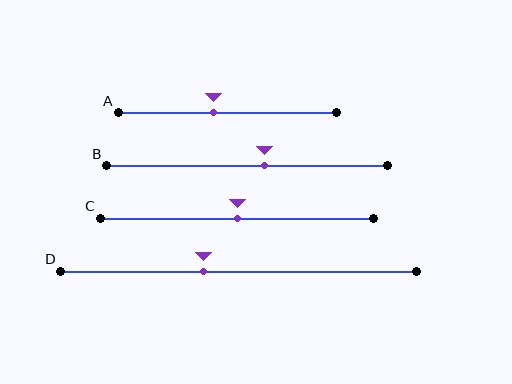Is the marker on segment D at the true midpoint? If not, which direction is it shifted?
No, the marker on segment D is shifted to the left by about 10% of the segment length.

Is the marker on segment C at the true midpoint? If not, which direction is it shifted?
Yes, the marker on segment C is at the true midpoint.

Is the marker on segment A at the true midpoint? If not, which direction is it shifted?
No, the marker on segment A is shifted to the left by about 6% of the segment length.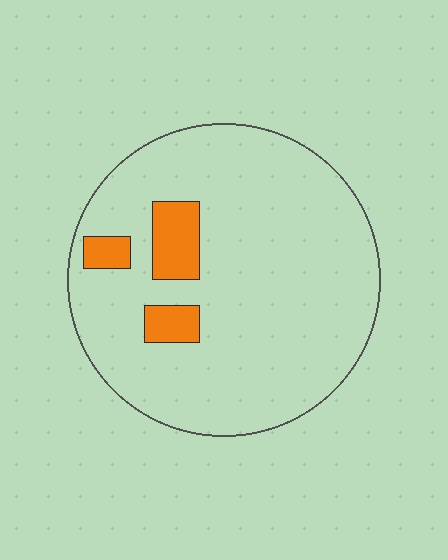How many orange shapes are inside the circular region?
3.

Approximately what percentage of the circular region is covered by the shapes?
Approximately 10%.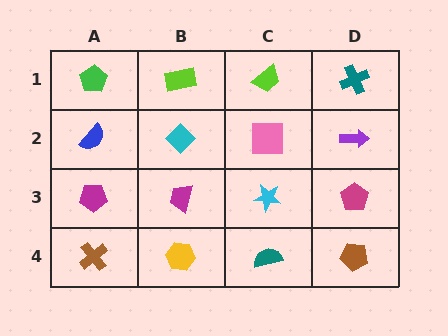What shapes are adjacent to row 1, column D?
A purple arrow (row 2, column D), a lime trapezoid (row 1, column C).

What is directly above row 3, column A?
A blue semicircle.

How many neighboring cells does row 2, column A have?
3.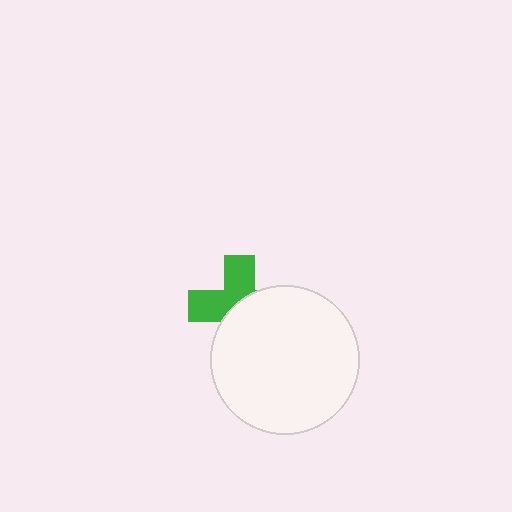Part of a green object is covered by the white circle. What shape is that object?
It is a cross.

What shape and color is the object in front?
The object in front is a white circle.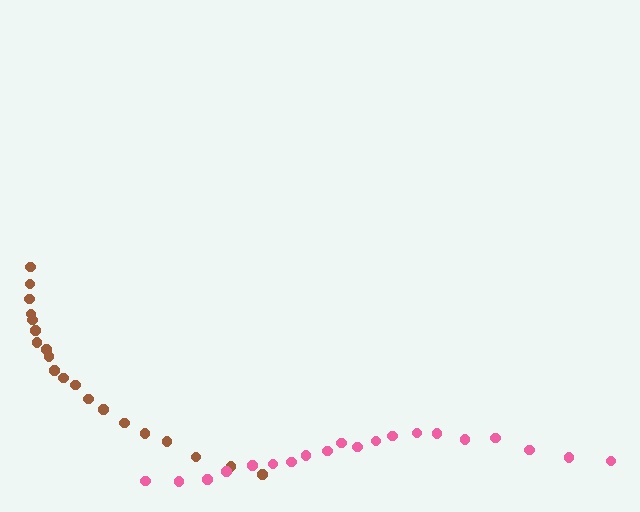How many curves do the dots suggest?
There are 2 distinct paths.